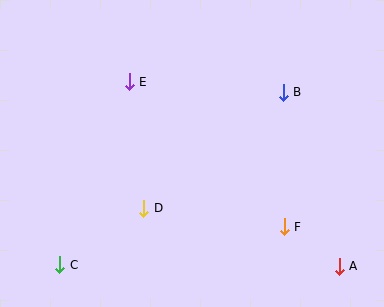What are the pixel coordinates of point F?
Point F is at (284, 227).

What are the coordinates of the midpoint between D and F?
The midpoint between D and F is at (214, 217).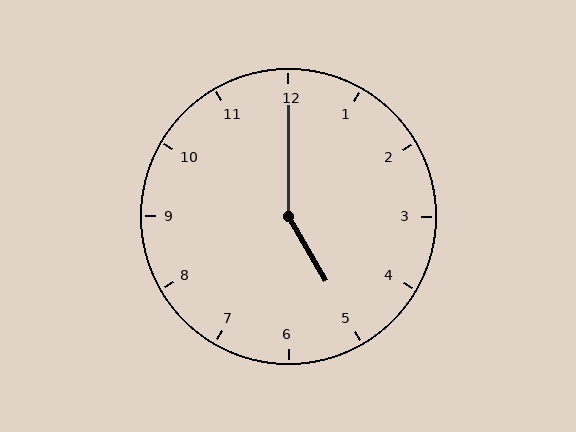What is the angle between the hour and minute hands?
Approximately 150 degrees.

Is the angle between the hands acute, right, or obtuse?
It is obtuse.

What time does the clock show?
5:00.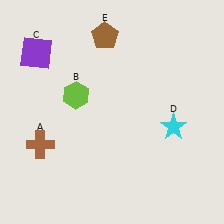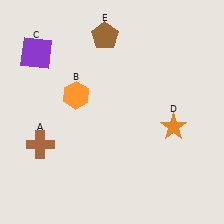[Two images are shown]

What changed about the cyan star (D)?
In Image 1, D is cyan. In Image 2, it changed to orange.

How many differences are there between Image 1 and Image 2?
There are 2 differences between the two images.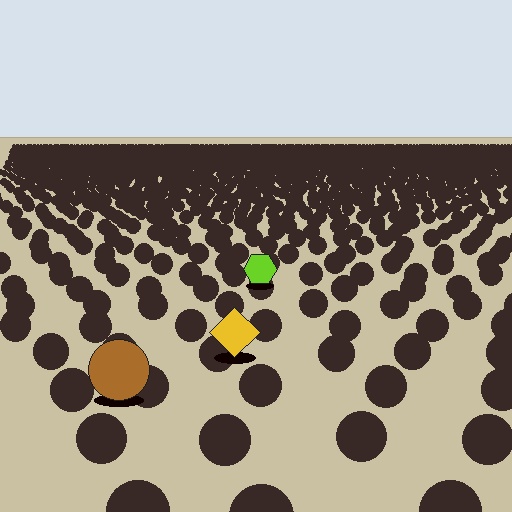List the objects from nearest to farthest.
From nearest to farthest: the brown circle, the yellow diamond, the lime hexagon.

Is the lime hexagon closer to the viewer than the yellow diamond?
No. The yellow diamond is closer — you can tell from the texture gradient: the ground texture is coarser near it.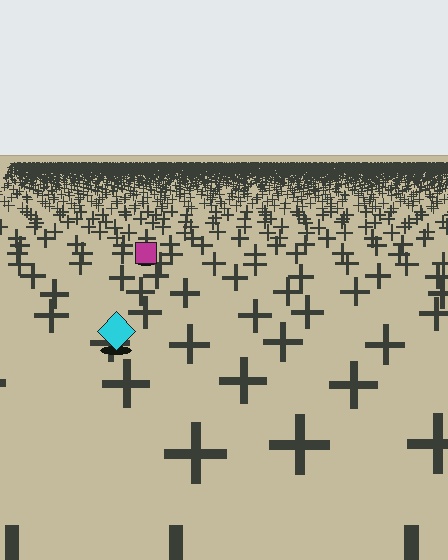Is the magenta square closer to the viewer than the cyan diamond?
No. The cyan diamond is closer — you can tell from the texture gradient: the ground texture is coarser near it.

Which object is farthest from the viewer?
The magenta square is farthest from the viewer. It appears smaller and the ground texture around it is denser.